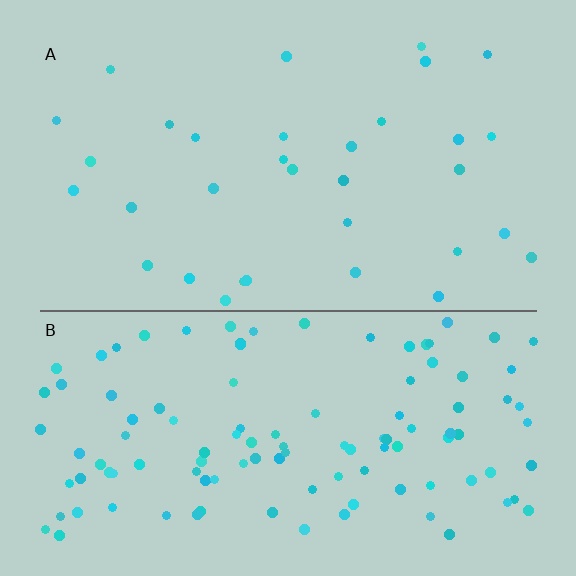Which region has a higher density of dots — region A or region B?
B (the bottom).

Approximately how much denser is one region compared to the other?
Approximately 3.5× — region B over region A.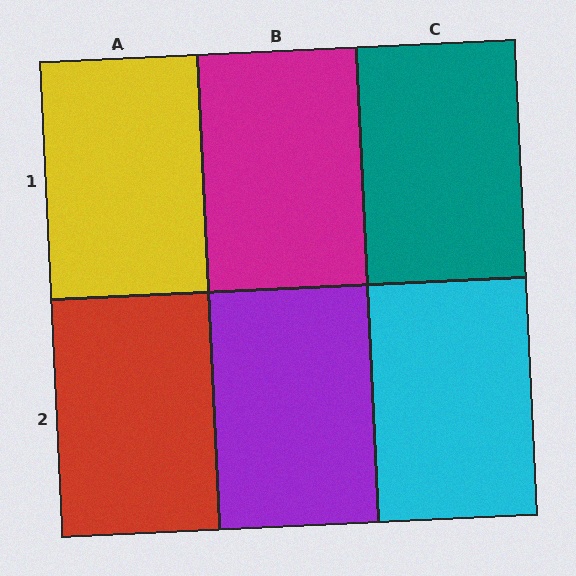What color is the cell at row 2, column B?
Purple.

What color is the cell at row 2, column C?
Cyan.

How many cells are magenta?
1 cell is magenta.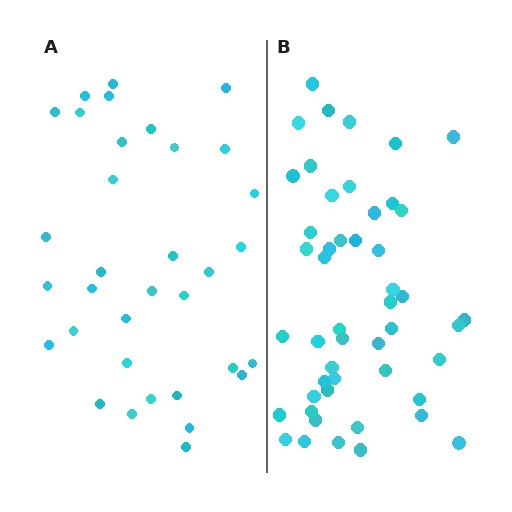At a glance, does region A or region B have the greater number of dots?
Region B (the right region) has more dots.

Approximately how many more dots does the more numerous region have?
Region B has approximately 15 more dots than region A.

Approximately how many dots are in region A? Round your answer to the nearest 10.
About 30 dots. (The exact count is 34, which rounds to 30.)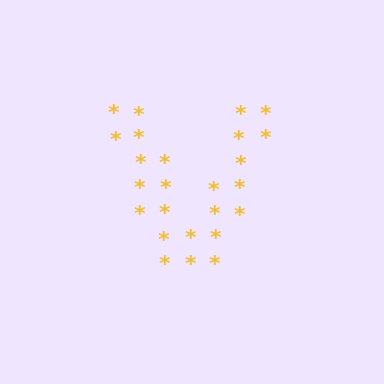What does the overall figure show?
The overall figure shows the letter V.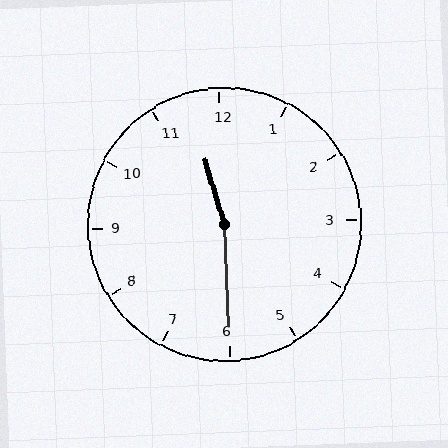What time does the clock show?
11:30.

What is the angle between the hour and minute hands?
Approximately 165 degrees.